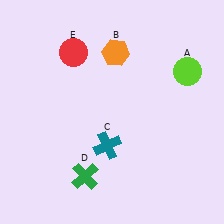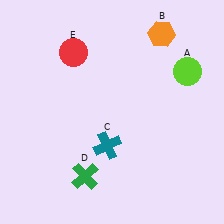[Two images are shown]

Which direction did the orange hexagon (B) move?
The orange hexagon (B) moved right.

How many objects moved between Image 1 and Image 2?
1 object moved between the two images.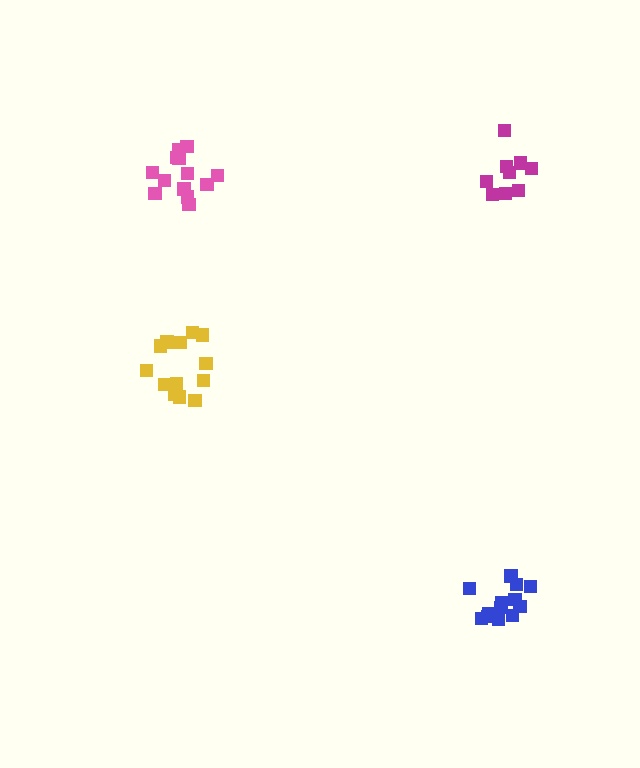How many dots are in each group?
Group 1: 13 dots, Group 2: 9 dots, Group 3: 13 dots, Group 4: 13 dots (48 total).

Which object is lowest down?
The blue cluster is bottommost.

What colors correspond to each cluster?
The clusters are colored: blue, magenta, pink, yellow.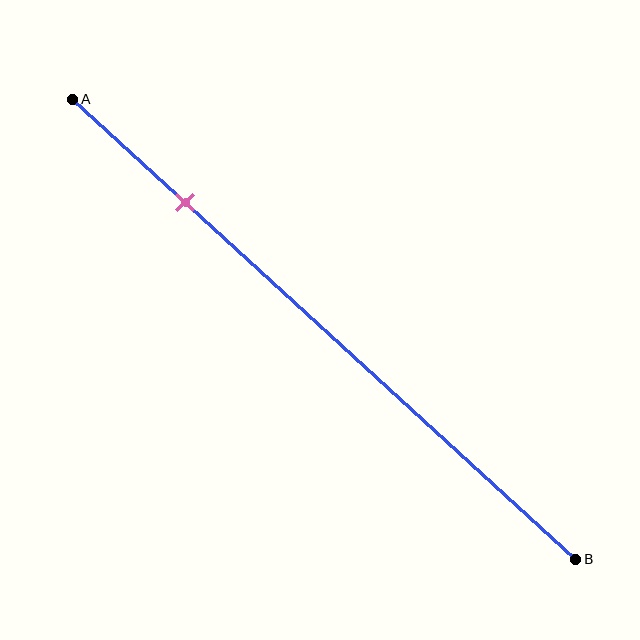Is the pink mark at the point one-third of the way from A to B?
No, the mark is at about 20% from A, not at the 33% one-third point.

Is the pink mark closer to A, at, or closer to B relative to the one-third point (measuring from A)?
The pink mark is closer to point A than the one-third point of segment AB.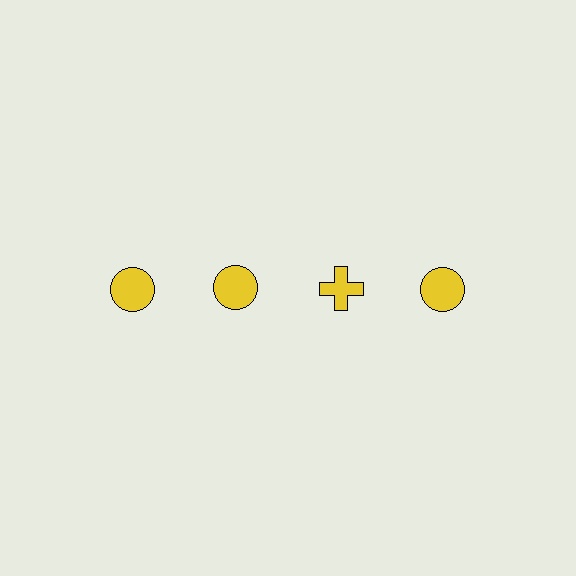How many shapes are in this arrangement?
There are 4 shapes arranged in a grid pattern.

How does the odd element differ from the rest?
It has a different shape: cross instead of circle.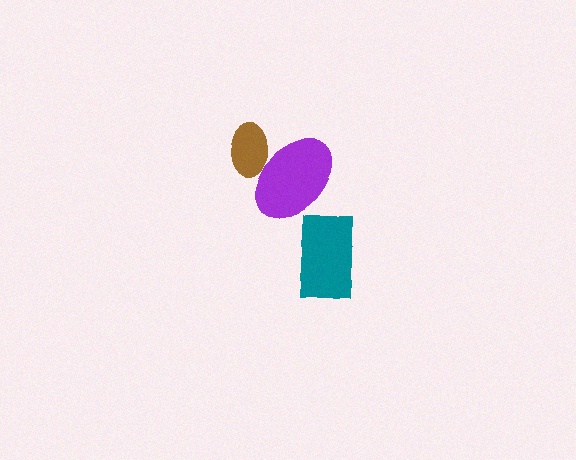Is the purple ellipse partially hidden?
No, no other shape covers it.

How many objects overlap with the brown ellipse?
1 object overlaps with the brown ellipse.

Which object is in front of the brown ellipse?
The purple ellipse is in front of the brown ellipse.